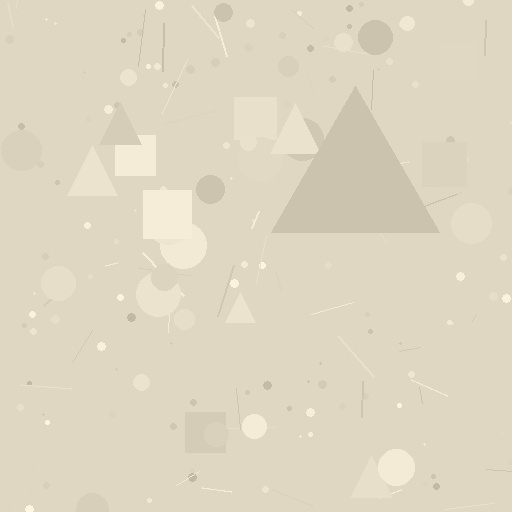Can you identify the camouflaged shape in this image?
The camouflaged shape is a triangle.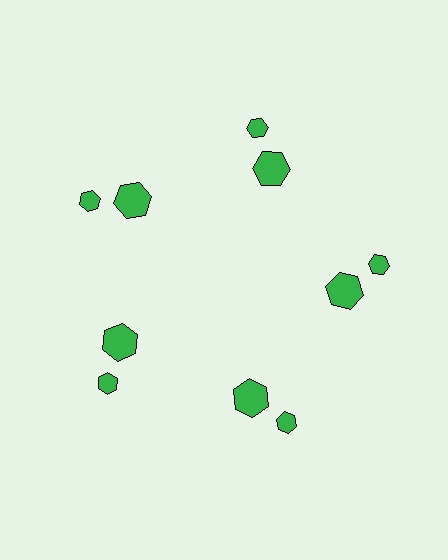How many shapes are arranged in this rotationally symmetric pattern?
There are 10 shapes, arranged in 5 groups of 2.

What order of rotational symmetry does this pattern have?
This pattern has 5-fold rotational symmetry.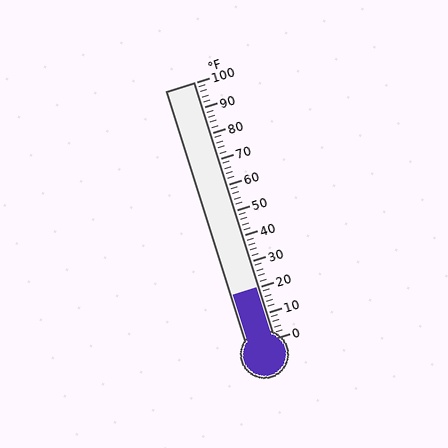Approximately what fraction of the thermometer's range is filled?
The thermometer is filled to approximately 20% of its range.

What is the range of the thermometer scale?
The thermometer scale ranges from 0°F to 100°F.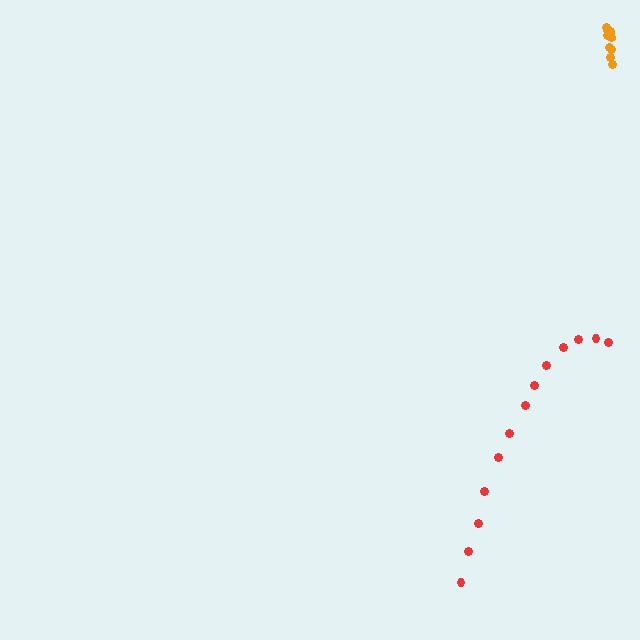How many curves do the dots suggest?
There are 2 distinct paths.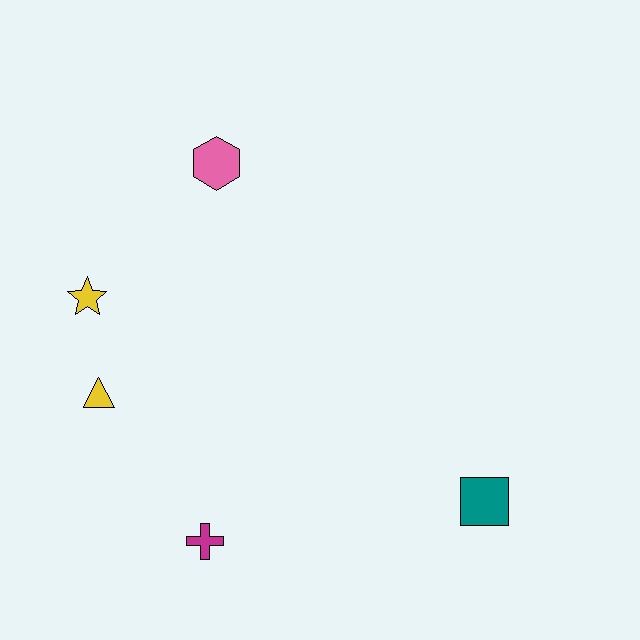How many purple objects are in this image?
There are no purple objects.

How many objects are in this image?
There are 5 objects.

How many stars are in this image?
There is 1 star.